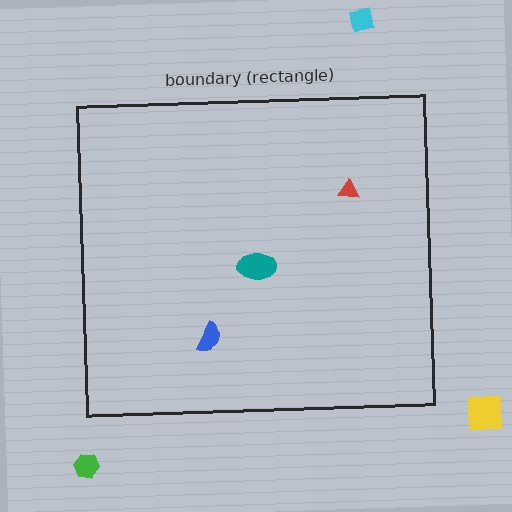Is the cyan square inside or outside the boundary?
Outside.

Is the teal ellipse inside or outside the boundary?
Inside.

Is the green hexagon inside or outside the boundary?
Outside.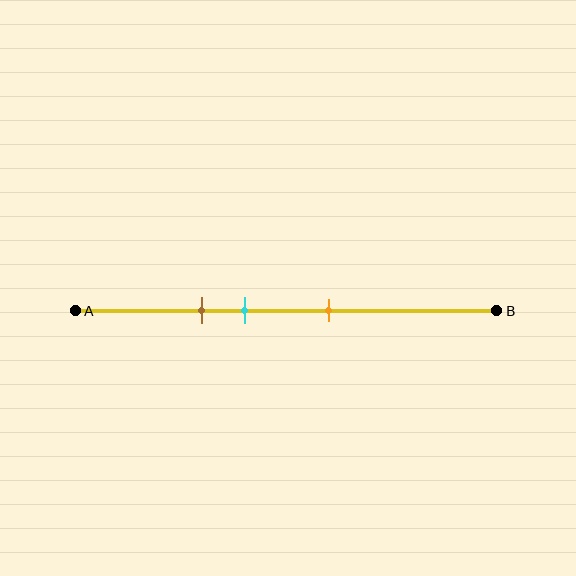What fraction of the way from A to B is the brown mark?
The brown mark is approximately 30% (0.3) of the way from A to B.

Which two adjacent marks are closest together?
The brown and cyan marks are the closest adjacent pair.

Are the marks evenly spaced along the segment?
Yes, the marks are approximately evenly spaced.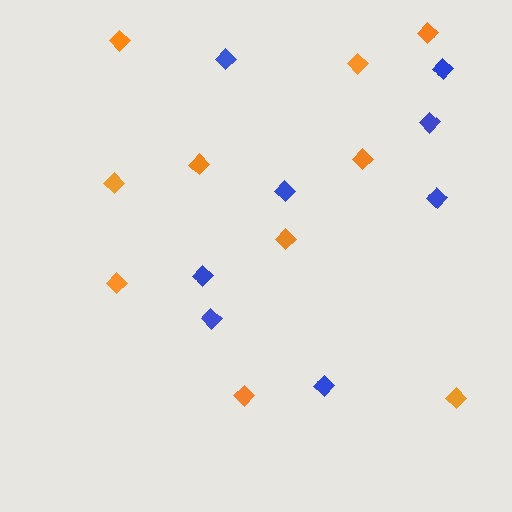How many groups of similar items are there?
There are 2 groups: one group of orange diamonds (10) and one group of blue diamonds (8).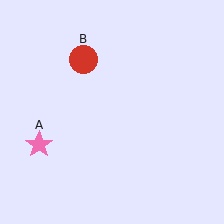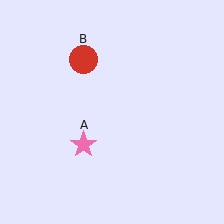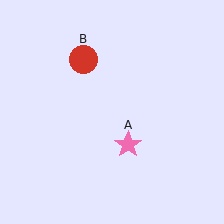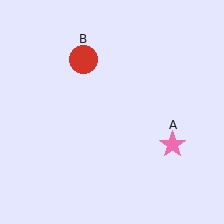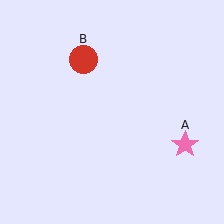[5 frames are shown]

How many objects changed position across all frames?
1 object changed position: pink star (object A).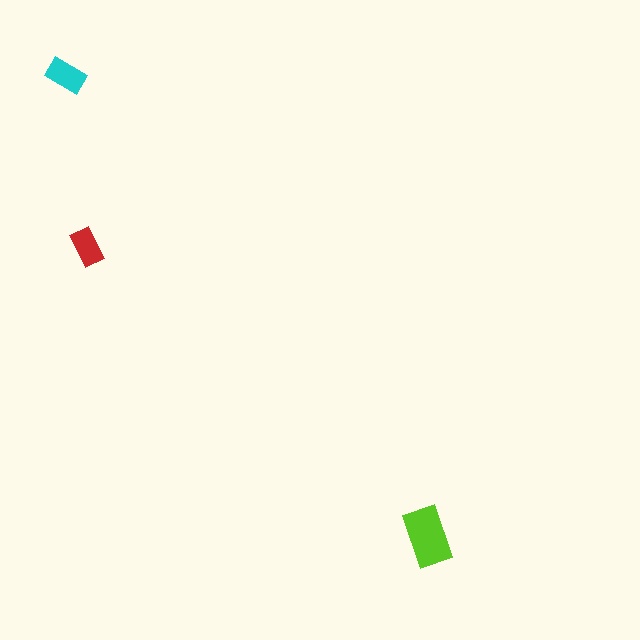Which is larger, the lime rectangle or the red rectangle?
The lime one.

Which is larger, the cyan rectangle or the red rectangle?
The cyan one.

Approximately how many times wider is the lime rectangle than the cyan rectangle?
About 1.5 times wider.